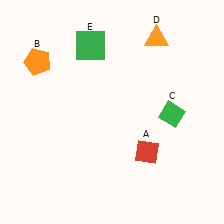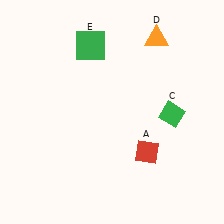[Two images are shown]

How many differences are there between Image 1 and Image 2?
There is 1 difference between the two images.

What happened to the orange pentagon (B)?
The orange pentagon (B) was removed in Image 2. It was in the top-left area of Image 1.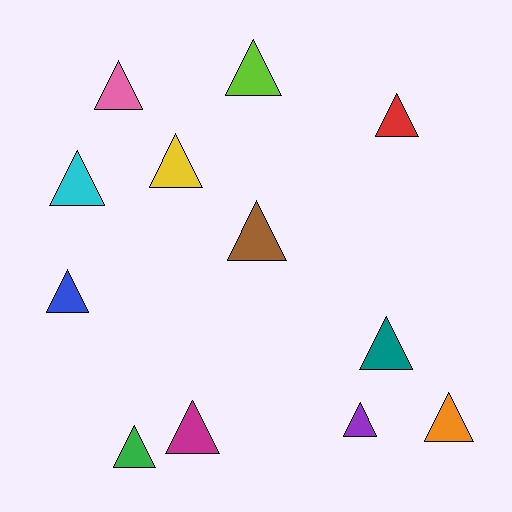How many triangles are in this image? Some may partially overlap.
There are 12 triangles.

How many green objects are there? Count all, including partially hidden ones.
There is 1 green object.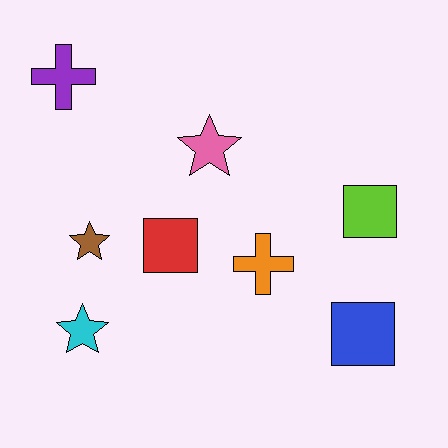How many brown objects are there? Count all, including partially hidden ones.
There is 1 brown object.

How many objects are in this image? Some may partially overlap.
There are 8 objects.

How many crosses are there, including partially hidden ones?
There are 2 crosses.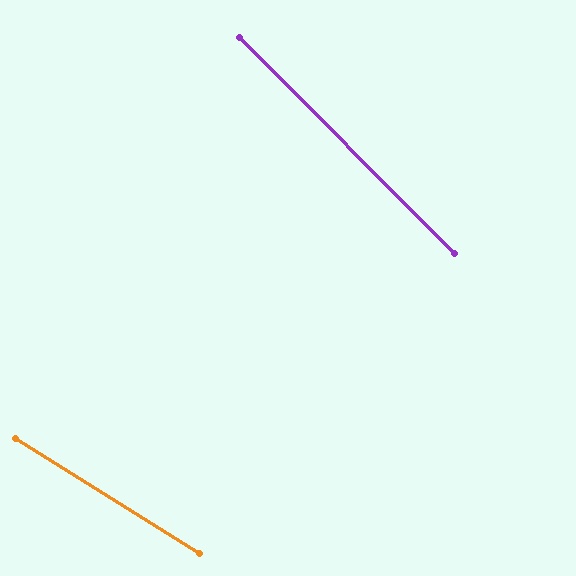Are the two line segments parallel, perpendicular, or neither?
Neither parallel nor perpendicular — they differ by about 13°.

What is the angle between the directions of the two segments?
Approximately 13 degrees.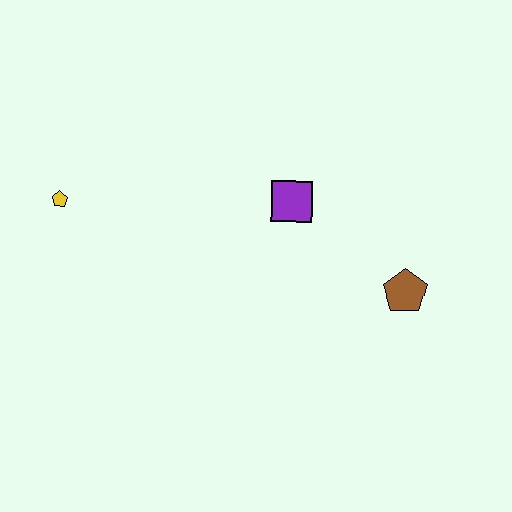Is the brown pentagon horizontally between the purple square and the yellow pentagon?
No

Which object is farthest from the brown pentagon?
The yellow pentagon is farthest from the brown pentagon.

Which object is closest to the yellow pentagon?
The purple square is closest to the yellow pentagon.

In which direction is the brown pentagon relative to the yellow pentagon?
The brown pentagon is to the right of the yellow pentagon.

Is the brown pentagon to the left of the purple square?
No